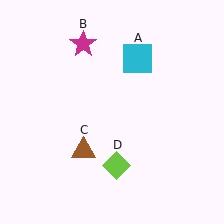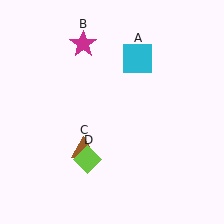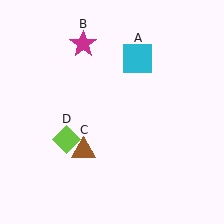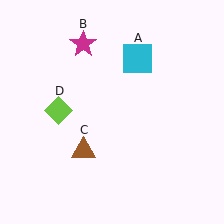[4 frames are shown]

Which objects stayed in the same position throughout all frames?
Cyan square (object A) and magenta star (object B) and brown triangle (object C) remained stationary.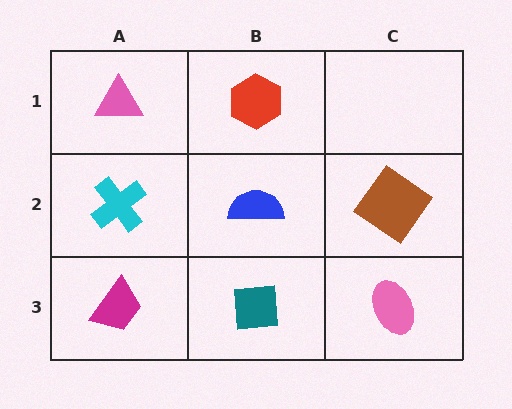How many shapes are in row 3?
3 shapes.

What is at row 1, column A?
A pink triangle.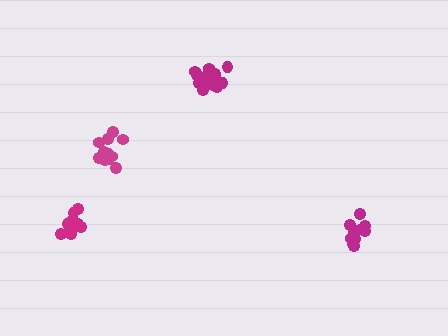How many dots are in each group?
Group 1: 12 dots, Group 2: 15 dots, Group 3: 11 dots, Group 4: 10 dots (48 total).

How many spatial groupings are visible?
There are 4 spatial groupings.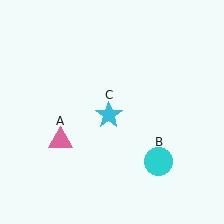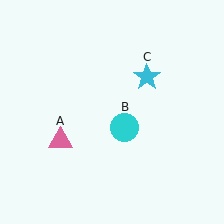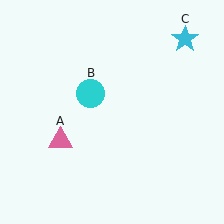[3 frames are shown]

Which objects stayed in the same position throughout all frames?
Pink triangle (object A) remained stationary.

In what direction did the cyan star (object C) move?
The cyan star (object C) moved up and to the right.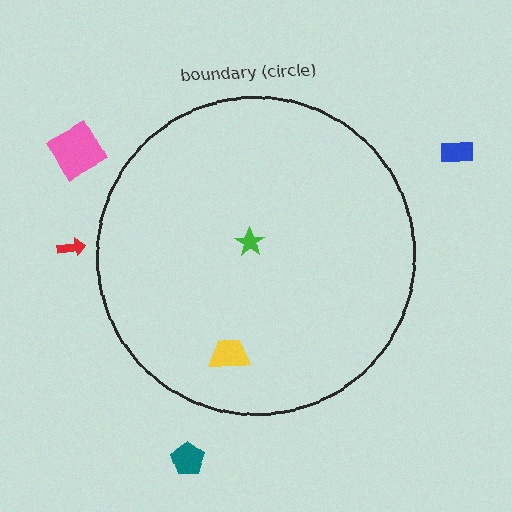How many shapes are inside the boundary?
2 inside, 4 outside.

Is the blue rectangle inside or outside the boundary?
Outside.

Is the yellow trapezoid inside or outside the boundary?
Inside.